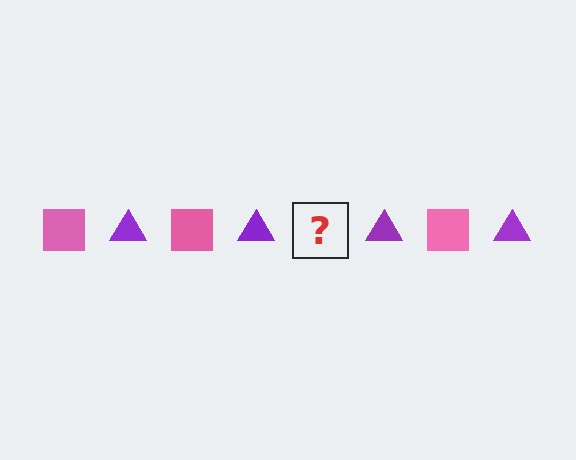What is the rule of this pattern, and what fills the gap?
The rule is that the pattern alternates between pink square and purple triangle. The gap should be filled with a pink square.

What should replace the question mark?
The question mark should be replaced with a pink square.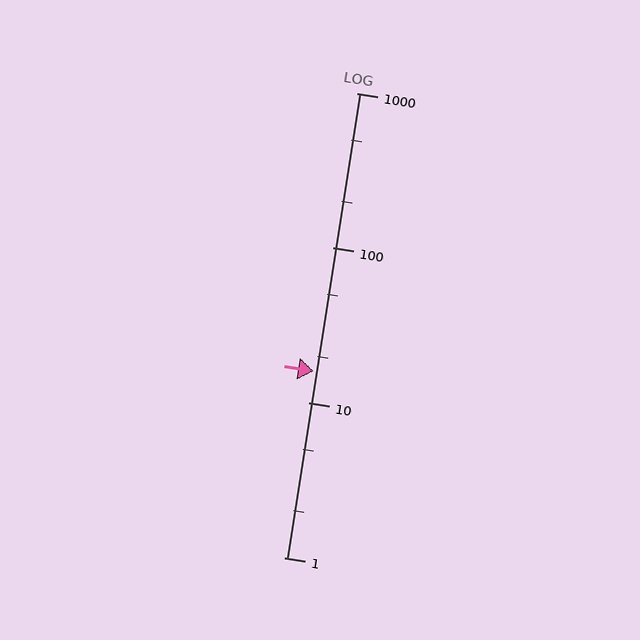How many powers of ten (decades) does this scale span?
The scale spans 3 decades, from 1 to 1000.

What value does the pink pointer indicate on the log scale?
The pointer indicates approximately 16.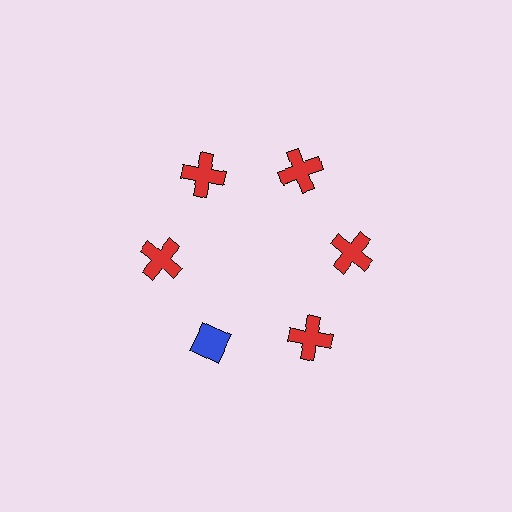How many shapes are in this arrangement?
There are 6 shapes arranged in a ring pattern.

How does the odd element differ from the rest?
It differs in both color (blue instead of red) and shape (diamond instead of cross).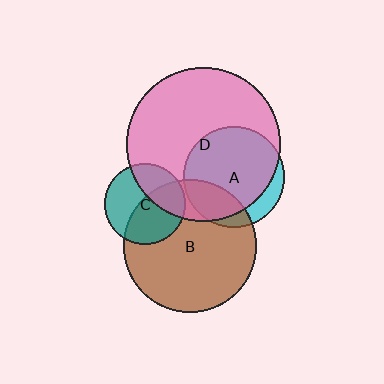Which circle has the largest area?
Circle D (pink).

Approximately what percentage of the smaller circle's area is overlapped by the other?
Approximately 20%.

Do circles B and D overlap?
Yes.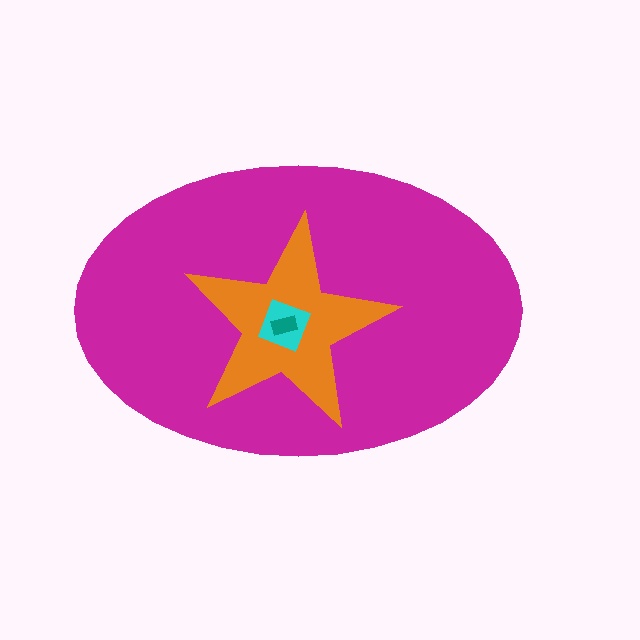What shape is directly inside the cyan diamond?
The teal rectangle.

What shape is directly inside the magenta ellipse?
The orange star.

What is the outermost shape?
The magenta ellipse.